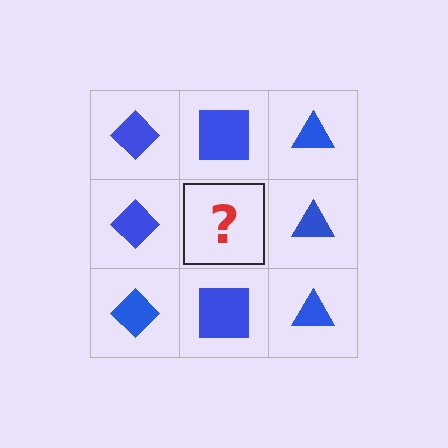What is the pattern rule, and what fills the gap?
The rule is that each column has a consistent shape. The gap should be filled with a blue square.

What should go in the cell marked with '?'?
The missing cell should contain a blue square.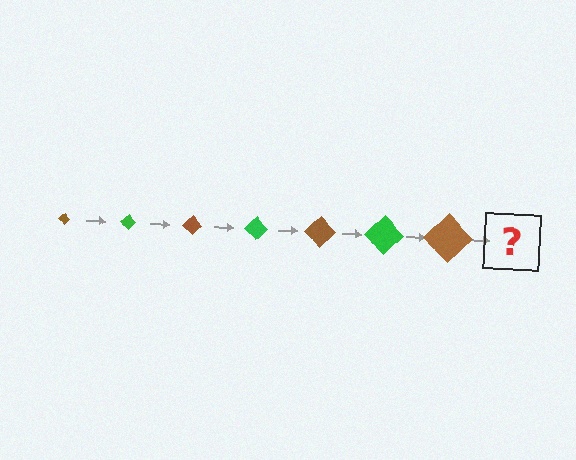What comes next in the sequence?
The next element should be a green diamond, larger than the previous one.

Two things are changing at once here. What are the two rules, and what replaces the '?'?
The two rules are that the diamond grows larger each step and the color cycles through brown and green. The '?' should be a green diamond, larger than the previous one.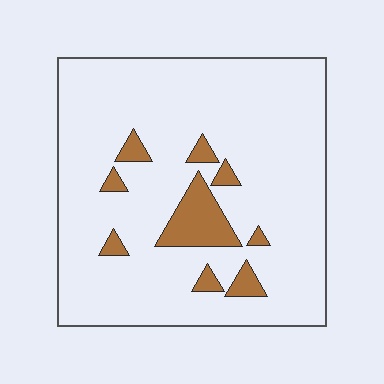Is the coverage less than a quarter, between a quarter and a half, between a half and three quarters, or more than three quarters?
Less than a quarter.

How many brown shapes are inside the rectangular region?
9.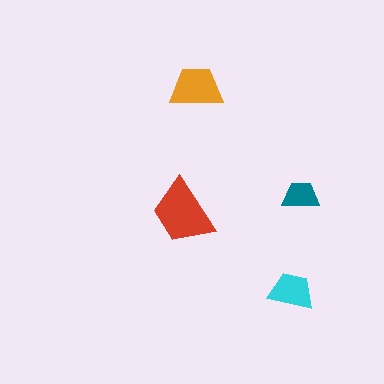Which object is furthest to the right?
The teal trapezoid is rightmost.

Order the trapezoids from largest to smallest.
the red one, the orange one, the cyan one, the teal one.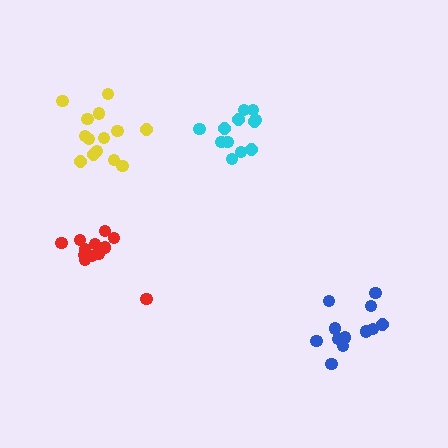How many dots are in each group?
Group 1: 12 dots, Group 2: 14 dots, Group 3: 12 dots, Group 4: 12 dots (50 total).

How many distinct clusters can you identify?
There are 4 distinct clusters.